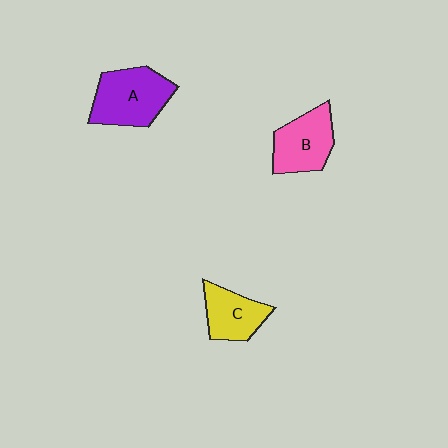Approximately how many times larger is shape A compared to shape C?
Approximately 1.4 times.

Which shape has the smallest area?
Shape C (yellow).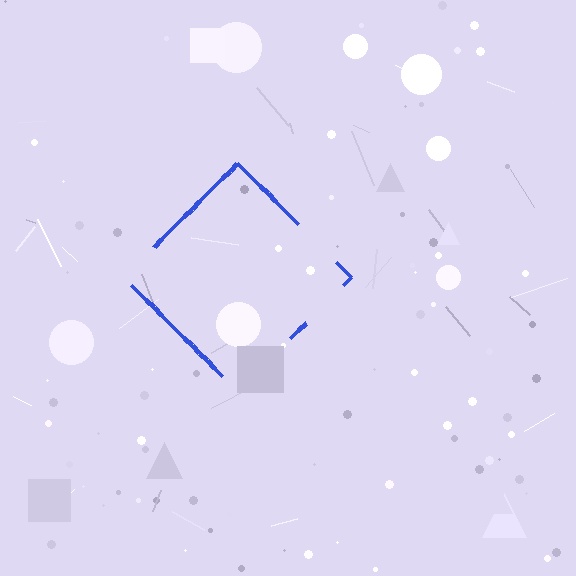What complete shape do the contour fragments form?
The contour fragments form a diamond.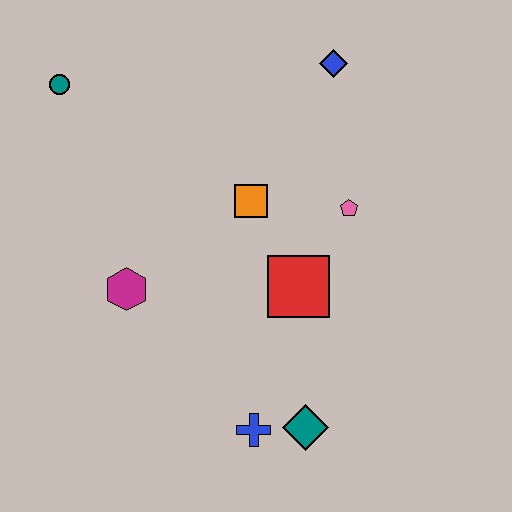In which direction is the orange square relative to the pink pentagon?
The orange square is to the left of the pink pentagon.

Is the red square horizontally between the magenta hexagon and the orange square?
No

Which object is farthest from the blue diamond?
The blue cross is farthest from the blue diamond.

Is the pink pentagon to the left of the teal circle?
No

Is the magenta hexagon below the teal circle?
Yes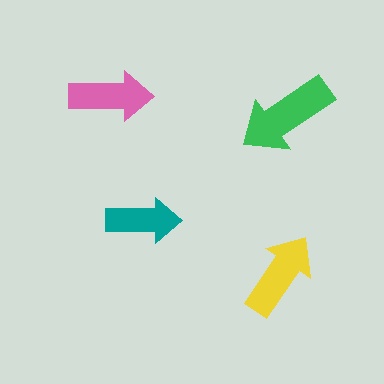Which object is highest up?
The pink arrow is topmost.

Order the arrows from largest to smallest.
the green one, the yellow one, the pink one, the teal one.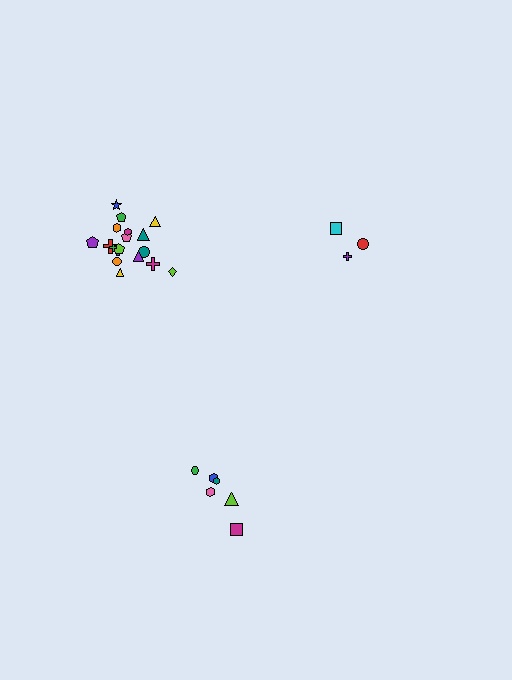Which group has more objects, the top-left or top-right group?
The top-left group.